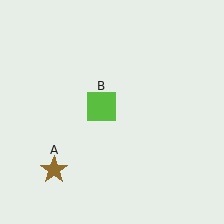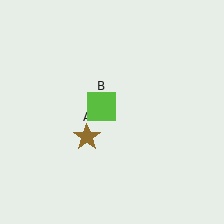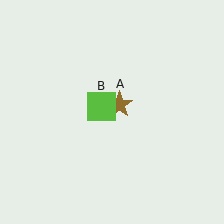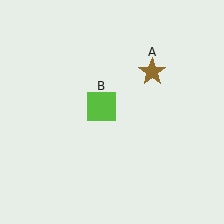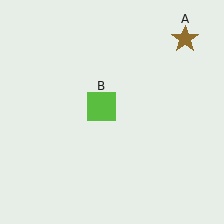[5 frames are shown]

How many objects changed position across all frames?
1 object changed position: brown star (object A).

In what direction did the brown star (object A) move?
The brown star (object A) moved up and to the right.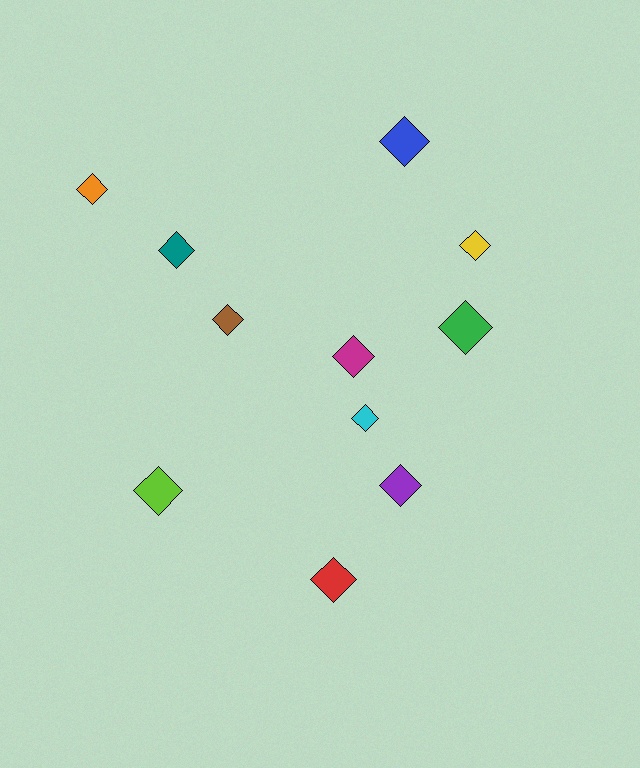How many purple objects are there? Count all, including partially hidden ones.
There is 1 purple object.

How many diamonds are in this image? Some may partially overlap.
There are 11 diamonds.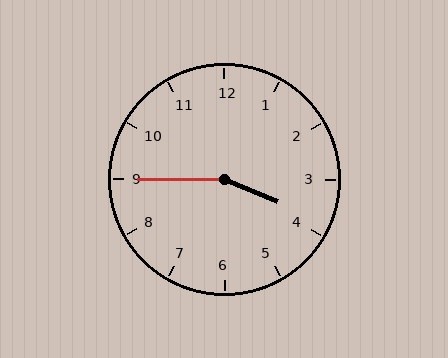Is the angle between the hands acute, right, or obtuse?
It is obtuse.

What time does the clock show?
3:45.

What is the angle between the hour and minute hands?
Approximately 158 degrees.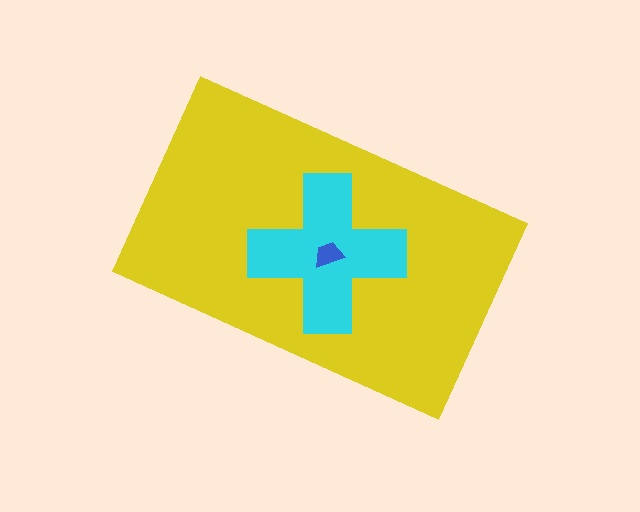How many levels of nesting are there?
3.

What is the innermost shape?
The blue trapezoid.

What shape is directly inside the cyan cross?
The blue trapezoid.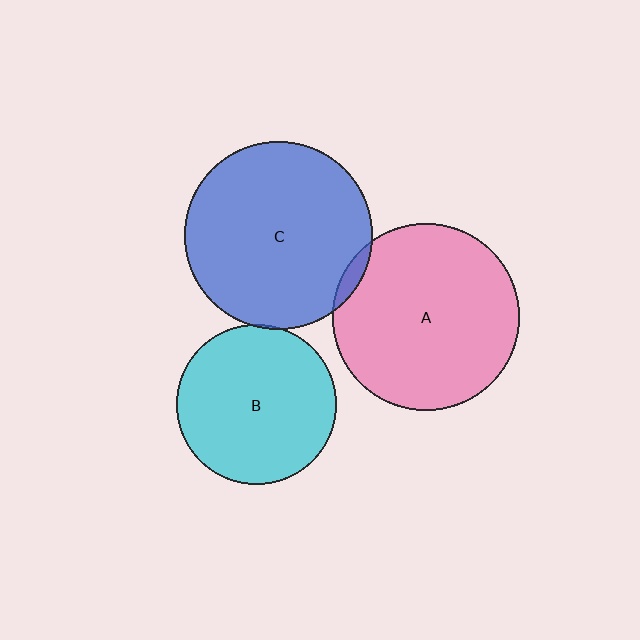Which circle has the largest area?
Circle C (blue).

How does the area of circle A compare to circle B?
Approximately 1.4 times.